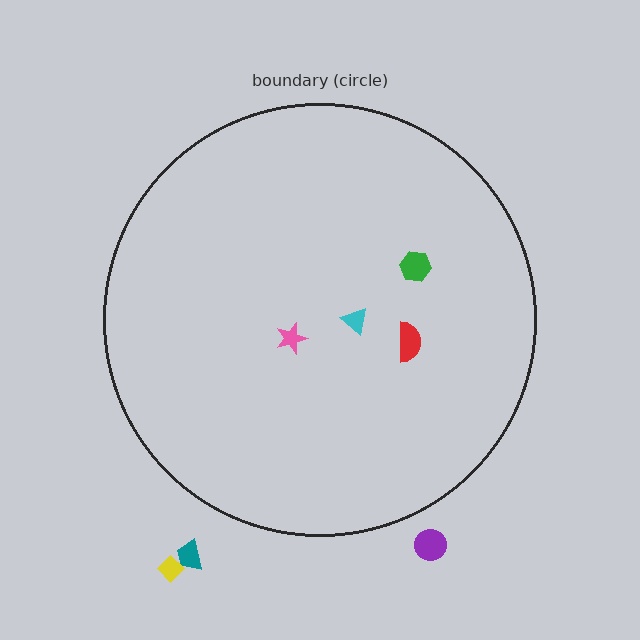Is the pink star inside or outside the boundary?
Inside.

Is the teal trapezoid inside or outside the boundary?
Outside.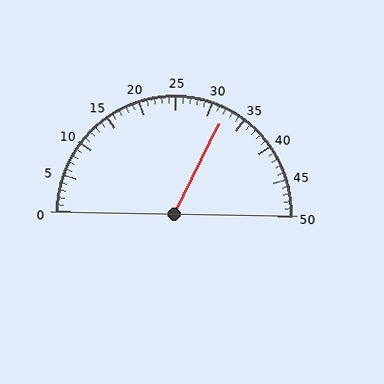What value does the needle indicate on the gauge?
The needle indicates approximately 32.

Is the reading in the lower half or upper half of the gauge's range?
The reading is in the upper half of the range (0 to 50).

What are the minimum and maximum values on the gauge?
The gauge ranges from 0 to 50.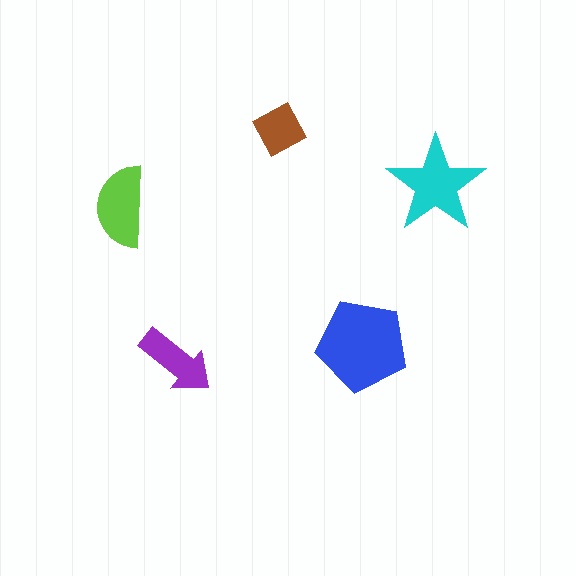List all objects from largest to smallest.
The blue pentagon, the cyan star, the lime semicircle, the purple arrow, the brown square.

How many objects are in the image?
There are 5 objects in the image.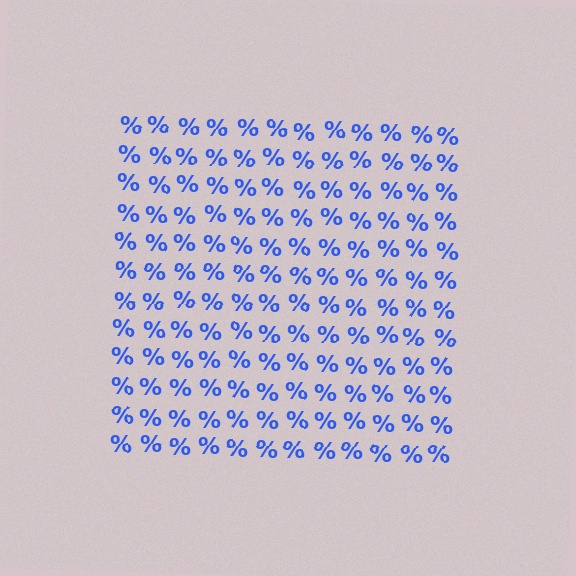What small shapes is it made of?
It is made of small percent signs.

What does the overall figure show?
The overall figure shows a square.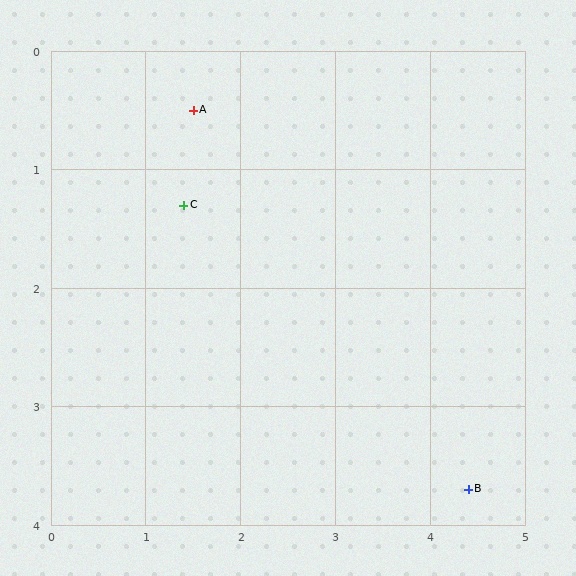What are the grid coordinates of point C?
Point C is at approximately (1.4, 1.3).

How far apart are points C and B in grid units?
Points C and B are about 3.8 grid units apart.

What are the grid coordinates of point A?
Point A is at approximately (1.5, 0.5).